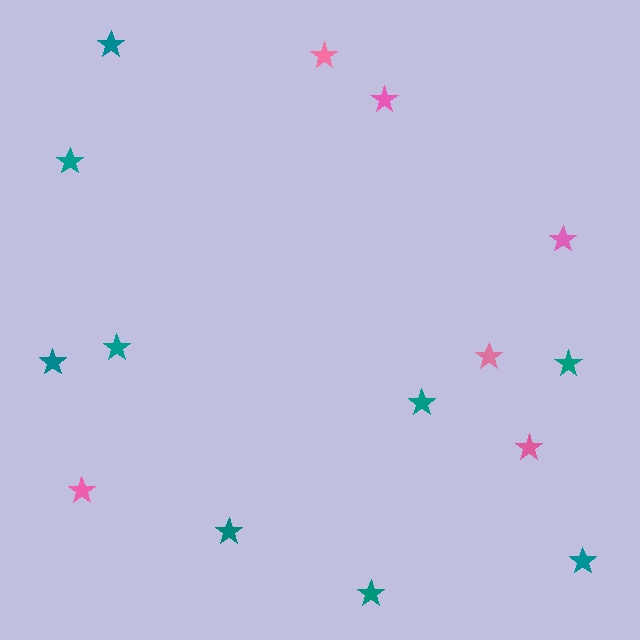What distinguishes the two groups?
There are 2 groups: one group of pink stars (6) and one group of teal stars (9).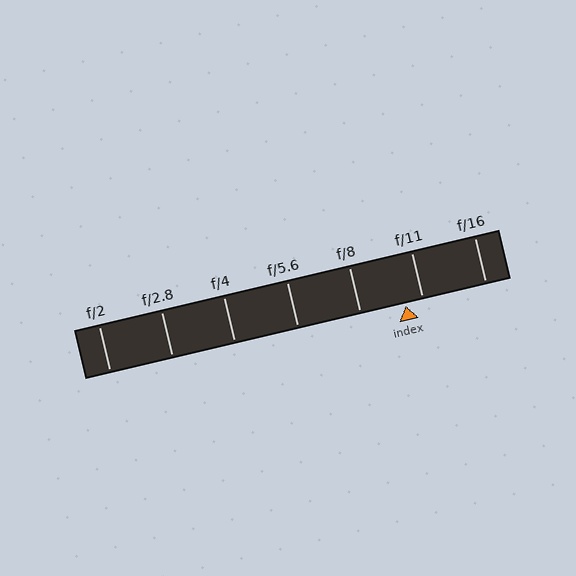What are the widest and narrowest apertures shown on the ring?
The widest aperture shown is f/2 and the narrowest is f/16.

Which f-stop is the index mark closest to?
The index mark is closest to f/11.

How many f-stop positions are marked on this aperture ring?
There are 7 f-stop positions marked.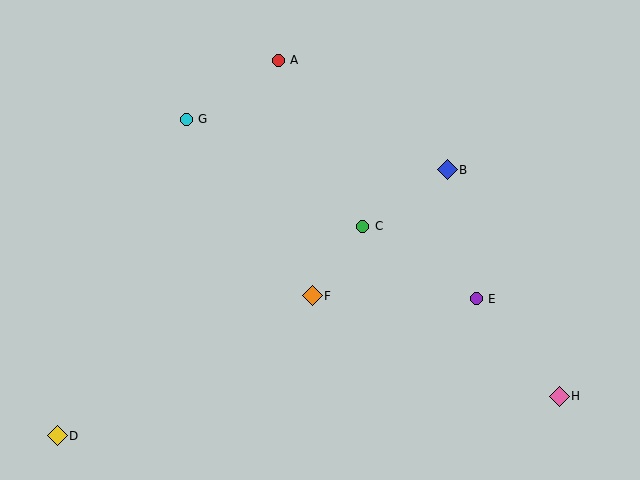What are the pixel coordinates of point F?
Point F is at (312, 296).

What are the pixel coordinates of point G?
Point G is at (186, 119).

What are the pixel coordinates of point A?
Point A is at (278, 60).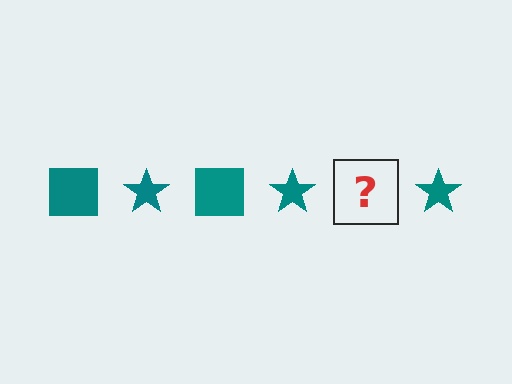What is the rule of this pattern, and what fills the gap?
The rule is that the pattern cycles through square, star shapes in teal. The gap should be filled with a teal square.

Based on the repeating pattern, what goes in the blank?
The blank should be a teal square.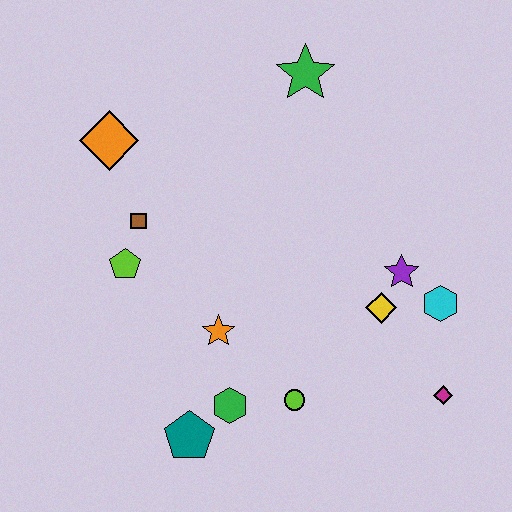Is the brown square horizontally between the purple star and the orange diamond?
Yes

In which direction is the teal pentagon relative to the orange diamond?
The teal pentagon is below the orange diamond.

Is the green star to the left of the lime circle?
No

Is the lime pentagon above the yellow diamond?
Yes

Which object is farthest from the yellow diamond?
The orange diamond is farthest from the yellow diamond.